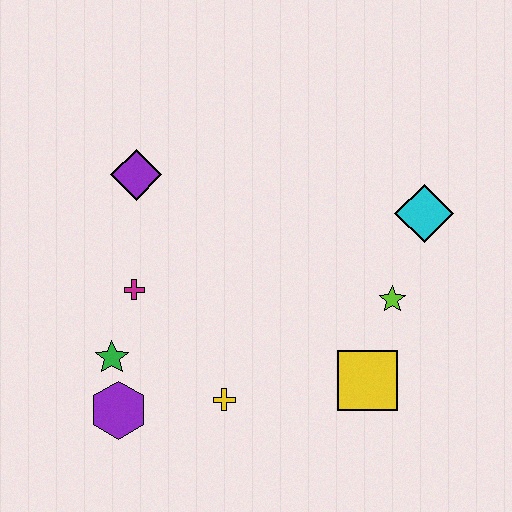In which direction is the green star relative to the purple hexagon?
The green star is above the purple hexagon.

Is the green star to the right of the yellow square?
No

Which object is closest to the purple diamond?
The magenta cross is closest to the purple diamond.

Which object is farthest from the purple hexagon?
The cyan diamond is farthest from the purple hexagon.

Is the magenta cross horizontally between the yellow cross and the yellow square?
No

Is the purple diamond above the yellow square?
Yes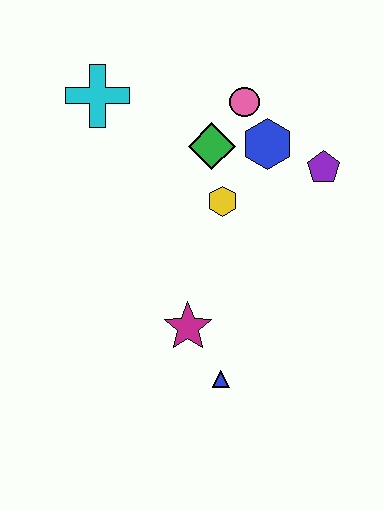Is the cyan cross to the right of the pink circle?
No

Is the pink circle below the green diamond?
No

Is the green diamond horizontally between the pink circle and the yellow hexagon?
No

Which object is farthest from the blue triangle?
The cyan cross is farthest from the blue triangle.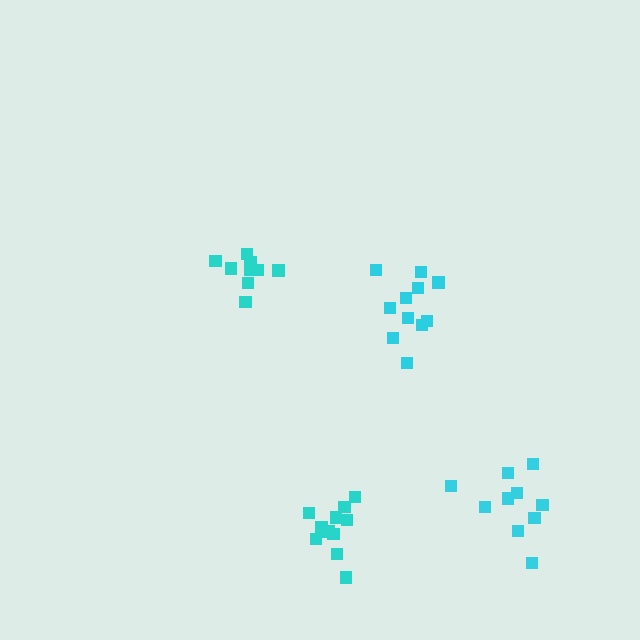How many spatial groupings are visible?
There are 4 spatial groupings.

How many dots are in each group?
Group 1: 10 dots, Group 2: 9 dots, Group 3: 11 dots, Group 4: 11 dots (41 total).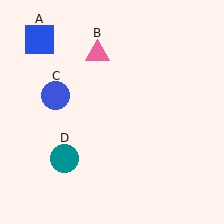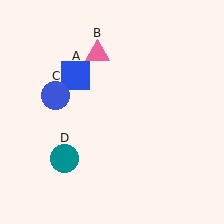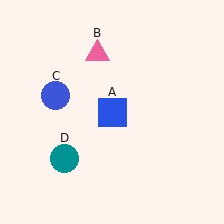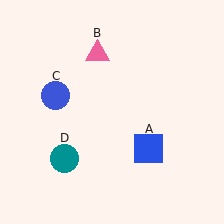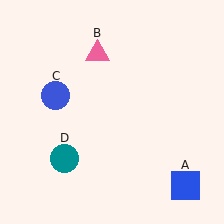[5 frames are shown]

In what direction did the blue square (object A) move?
The blue square (object A) moved down and to the right.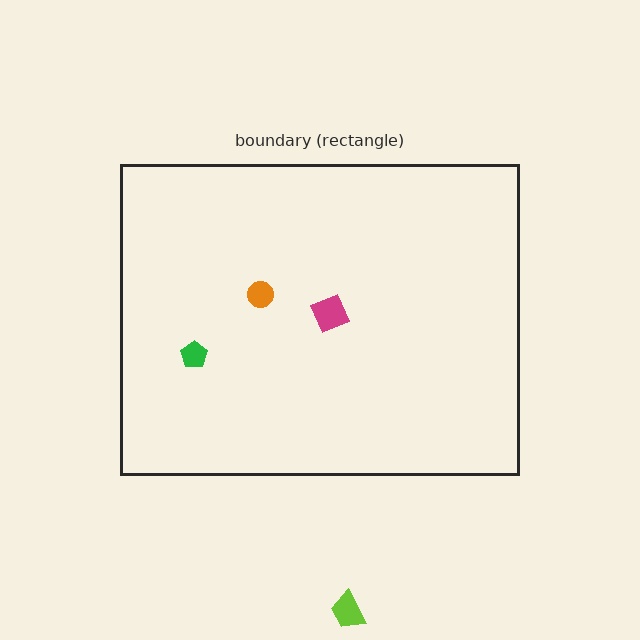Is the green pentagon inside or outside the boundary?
Inside.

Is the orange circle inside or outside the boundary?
Inside.